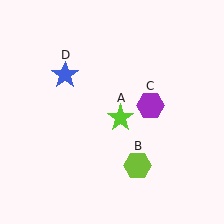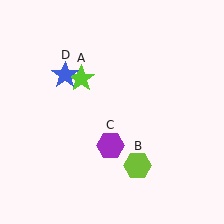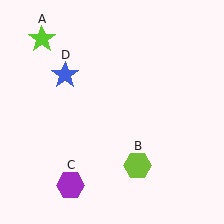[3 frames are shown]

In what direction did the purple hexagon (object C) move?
The purple hexagon (object C) moved down and to the left.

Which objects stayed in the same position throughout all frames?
Lime hexagon (object B) and blue star (object D) remained stationary.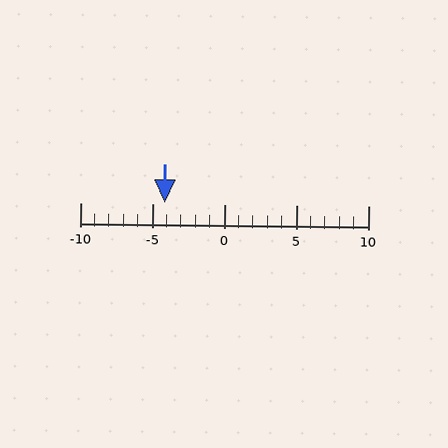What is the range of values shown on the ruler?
The ruler shows values from -10 to 10.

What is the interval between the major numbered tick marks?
The major tick marks are spaced 5 units apart.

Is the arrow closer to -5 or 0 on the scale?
The arrow is closer to -5.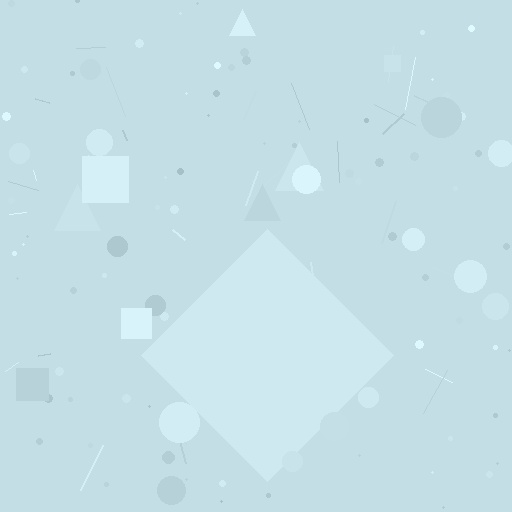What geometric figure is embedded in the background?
A diamond is embedded in the background.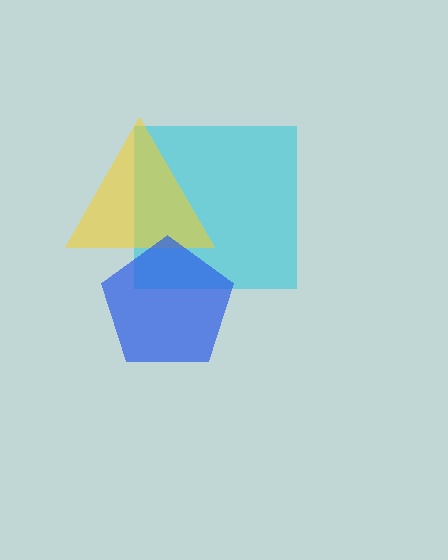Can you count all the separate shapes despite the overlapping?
Yes, there are 3 separate shapes.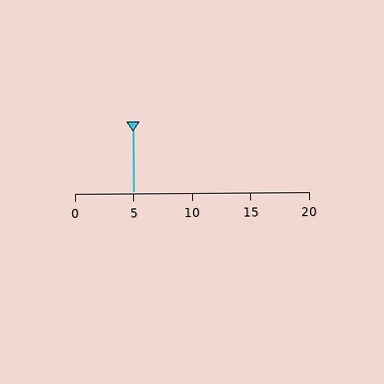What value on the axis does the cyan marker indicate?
The marker indicates approximately 5.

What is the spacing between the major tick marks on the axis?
The major ticks are spaced 5 apart.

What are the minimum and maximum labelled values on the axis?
The axis runs from 0 to 20.